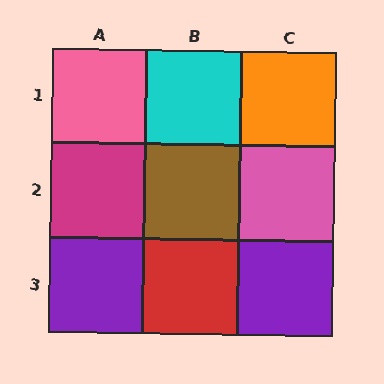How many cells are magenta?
1 cell is magenta.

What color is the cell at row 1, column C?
Orange.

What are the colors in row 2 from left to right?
Magenta, brown, pink.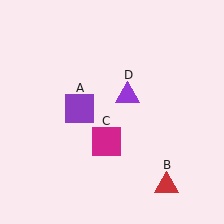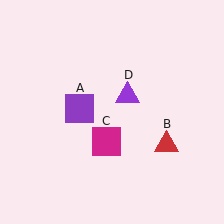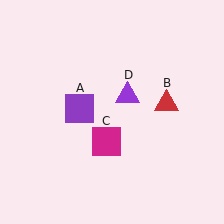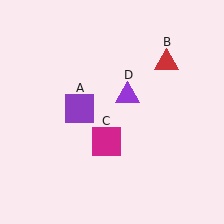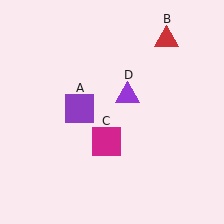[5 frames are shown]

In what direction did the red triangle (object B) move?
The red triangle (object B) moved up.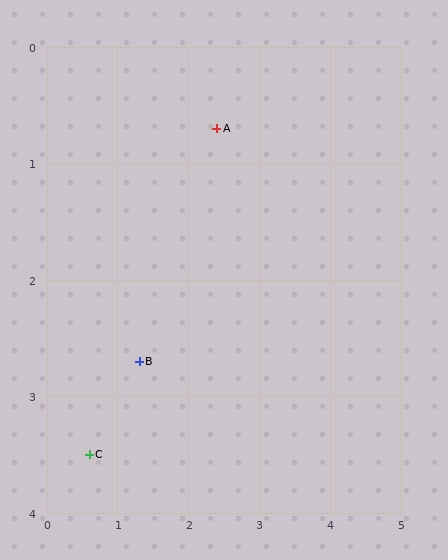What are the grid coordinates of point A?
Point A is at approximately (2.4, 0.7).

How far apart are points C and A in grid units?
Points C and A are about 3.3 grid units apart.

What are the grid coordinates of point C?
Point C is at approximately (0.6, 3.5).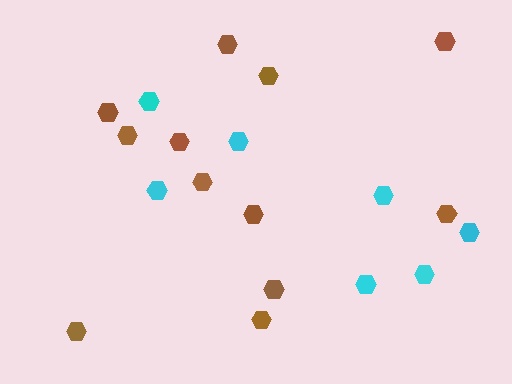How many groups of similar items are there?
There are 2 groups: one group of brown hexagons (12) and one group of cyan hexagons (7).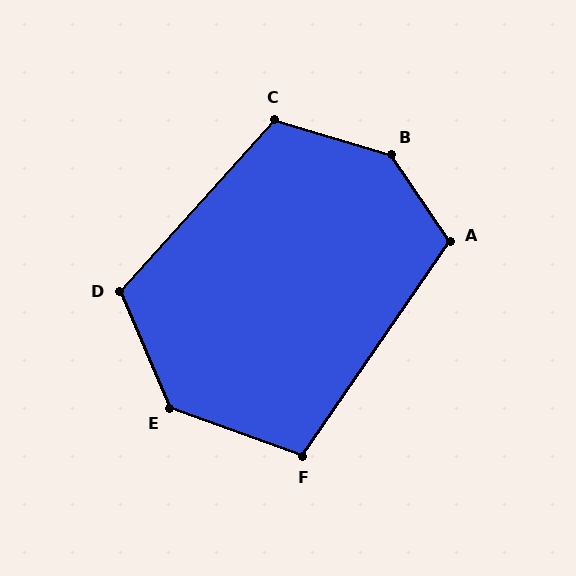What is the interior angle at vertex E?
Approximately 133 degrees (obtuse).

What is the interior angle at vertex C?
Approximately 115 degrees (obtuse).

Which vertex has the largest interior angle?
B, at approximately 141 degrees.